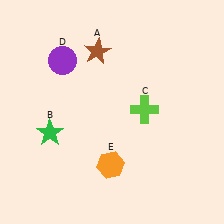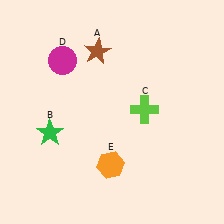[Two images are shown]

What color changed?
The circle (D) changed from purple in Image 1 to magenta in Image 2.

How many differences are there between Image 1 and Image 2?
There is 1 difference between the two images.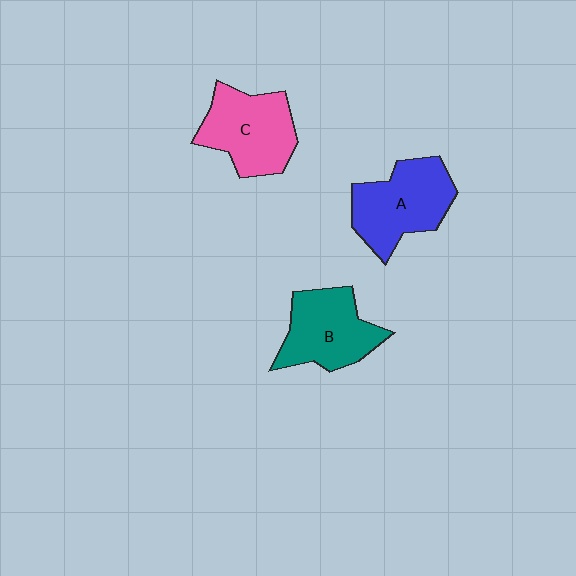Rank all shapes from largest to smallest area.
From largest to smallest: A (blue), C (pink), B (teal).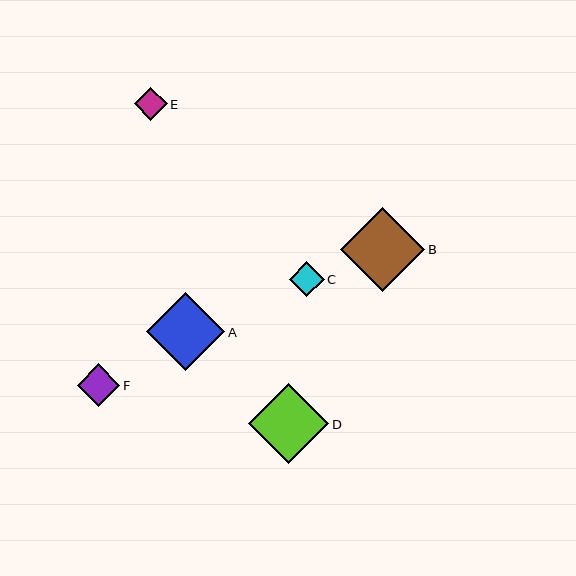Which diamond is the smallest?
Diamond E is the smallest with a size of approximately 32 pixels.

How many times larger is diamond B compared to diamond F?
Diamond B is approximately 2.0 times the size of diamond F.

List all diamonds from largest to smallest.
From largest to smallest: B, D, A, F, C, E.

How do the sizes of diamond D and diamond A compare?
Diamond D and diamond A are approximately the same size.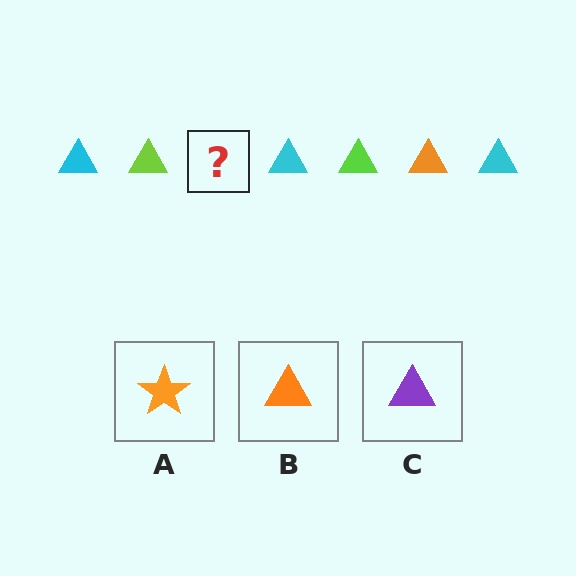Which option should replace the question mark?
Option B.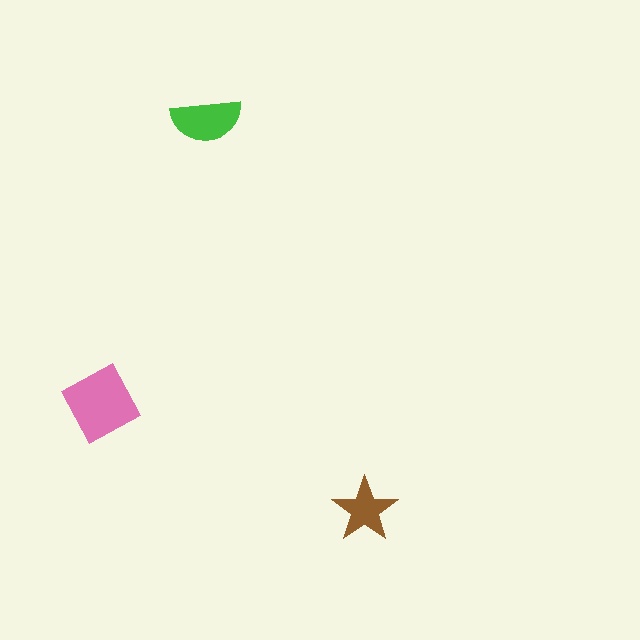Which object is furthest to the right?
The brown star is rightmost.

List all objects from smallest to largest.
The brown star, the green semicircle, the pink diamond.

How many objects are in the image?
There are 3 objects in the image.